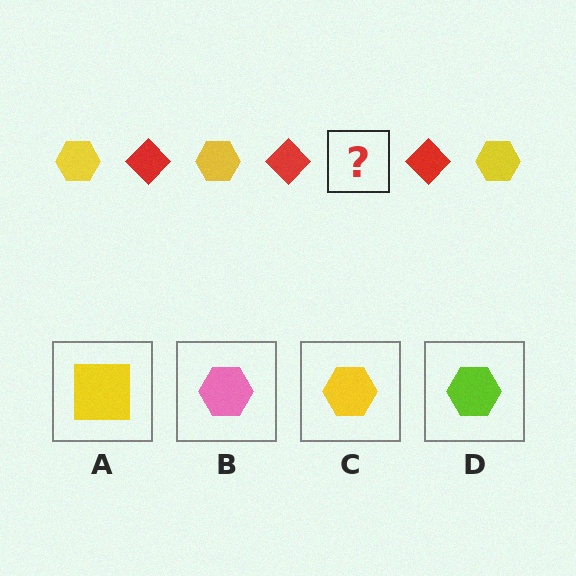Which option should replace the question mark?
Option C.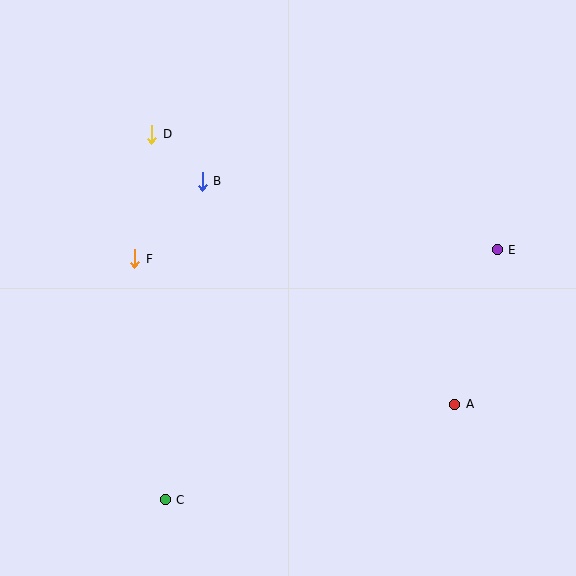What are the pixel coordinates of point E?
Point E is at (497, 250).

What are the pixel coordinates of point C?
Point C is at (165, 500).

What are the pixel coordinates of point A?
Point A is at (455, 404).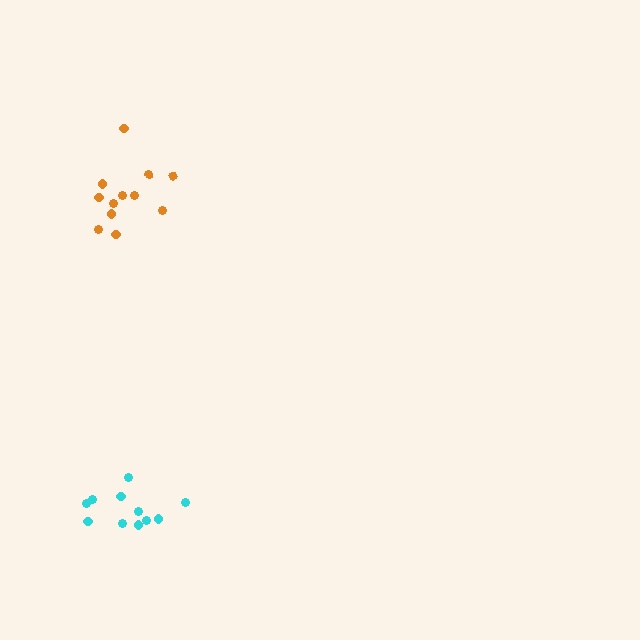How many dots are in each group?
Group 1: 11 dots, Group 2: 12 dots (23 total).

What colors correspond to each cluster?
The clusters are colored: cyan, orange.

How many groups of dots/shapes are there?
There are 2 groups.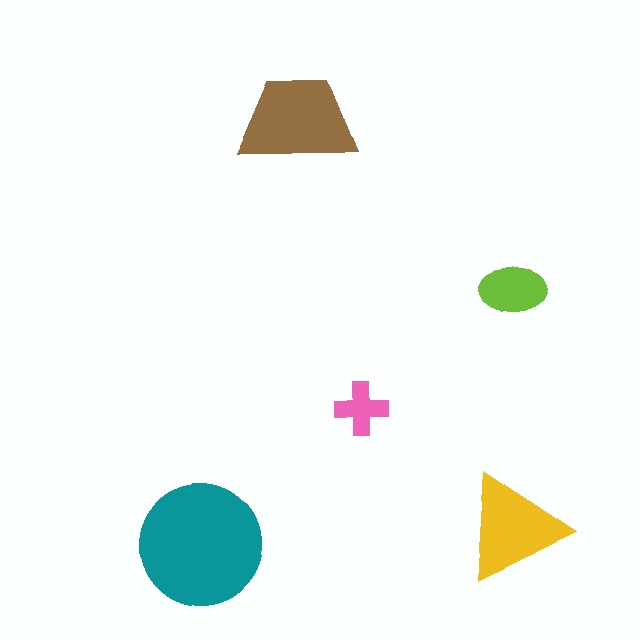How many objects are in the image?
There are 5 objects in the image.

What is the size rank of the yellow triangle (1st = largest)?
3rd.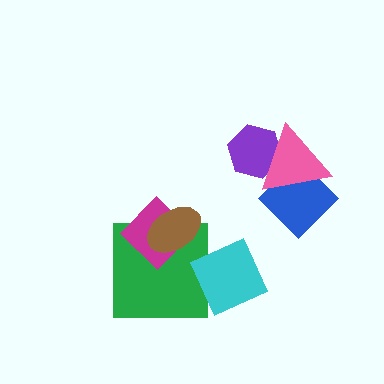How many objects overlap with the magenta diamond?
2 objects overlap with the magenta diamond.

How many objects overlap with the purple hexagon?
1 object overlaps with the purple hexagon.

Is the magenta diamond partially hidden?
Yes, it is partially covered by another shape.